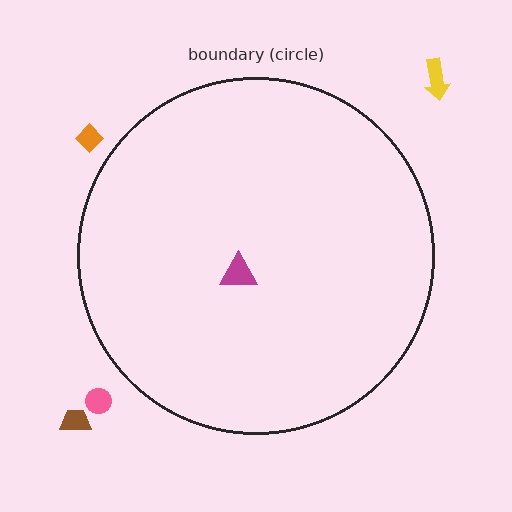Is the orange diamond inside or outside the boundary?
Outside.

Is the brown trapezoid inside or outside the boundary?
Outside.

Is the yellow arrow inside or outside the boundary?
Outside.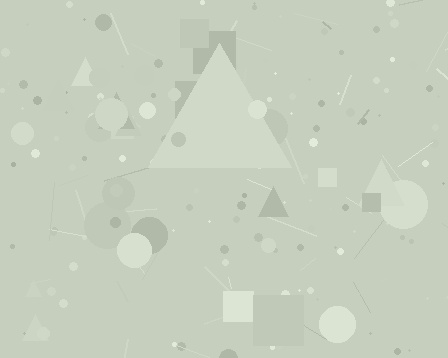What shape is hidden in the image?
A triangle is hidden in the image.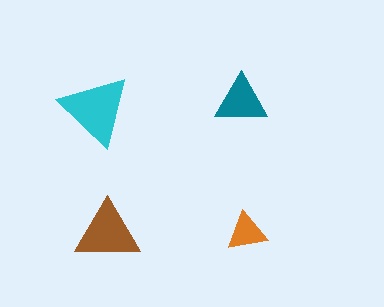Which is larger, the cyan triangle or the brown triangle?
The cyan one.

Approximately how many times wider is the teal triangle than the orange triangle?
About 1.5 times wider.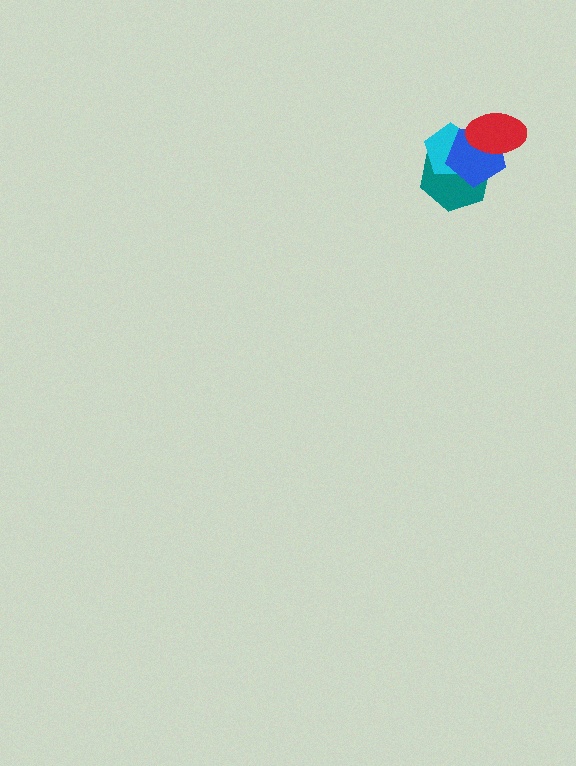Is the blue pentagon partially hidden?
Yes, it is partially covered by another shape.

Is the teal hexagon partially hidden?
Yes, it is partially covered by another shape.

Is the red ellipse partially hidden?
No, no other shape covers it.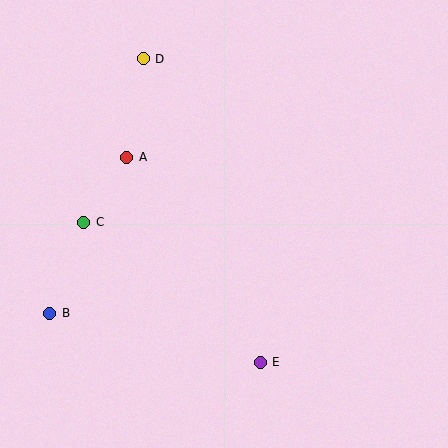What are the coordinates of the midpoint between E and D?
The midpoint between E and D is at (202, 210).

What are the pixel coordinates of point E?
Point E is at (260, 362).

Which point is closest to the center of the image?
Point A at (127, 157) is closest to the center.